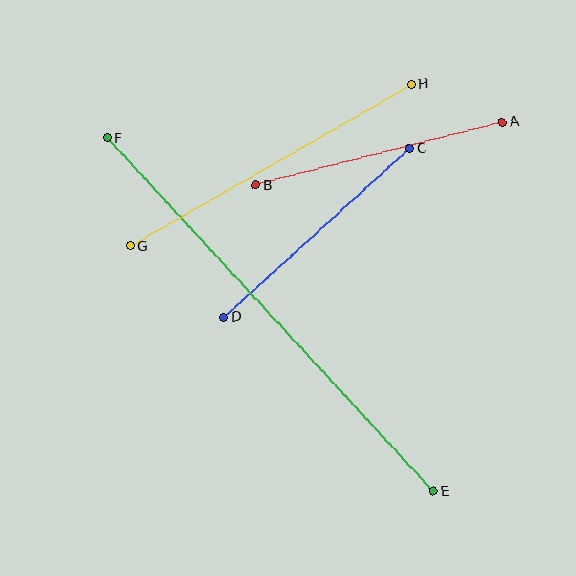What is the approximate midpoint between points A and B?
The midpoint is at approximately (379, 154) pixels.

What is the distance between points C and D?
The distance is approximately 251 pixels.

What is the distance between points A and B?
The distance is approximately 254 pixels.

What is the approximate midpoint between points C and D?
The midpoint is at approximately (317, 233) pixels.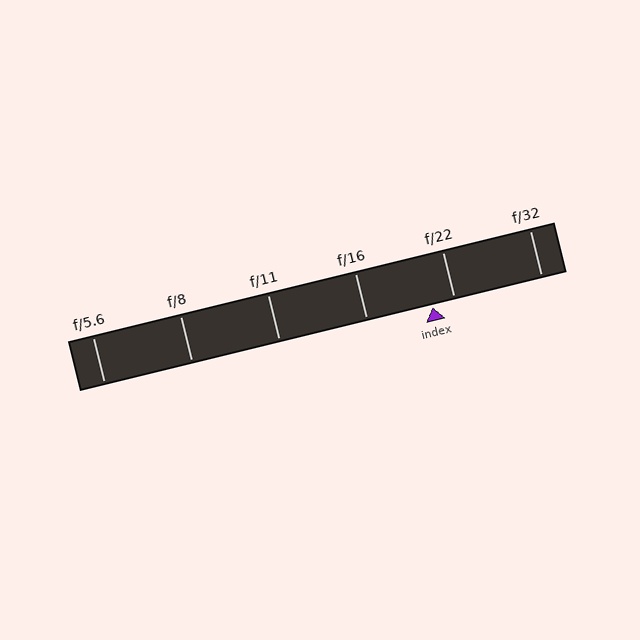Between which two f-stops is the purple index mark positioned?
The index mark is between f/16 and f/22.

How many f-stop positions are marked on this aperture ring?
There are 6 f-stop positions marked.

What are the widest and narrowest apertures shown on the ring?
The widest aperture shown is f/5.6 and the narrowest is f/32.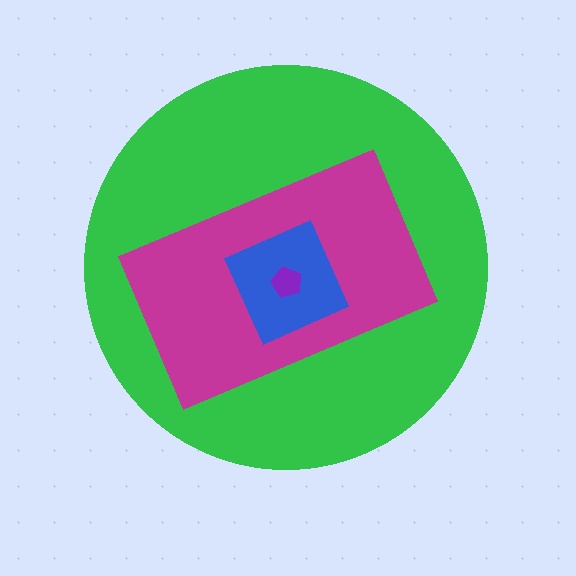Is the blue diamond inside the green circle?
Yes.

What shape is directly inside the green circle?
The magenta rectangle.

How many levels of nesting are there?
4.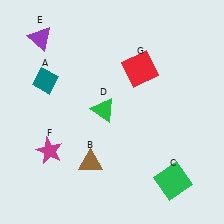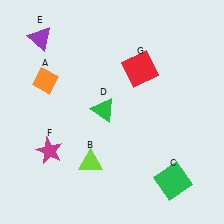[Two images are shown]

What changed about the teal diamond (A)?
In Image 1, A is teal. In Image 2, it changed to orange.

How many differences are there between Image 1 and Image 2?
There are 2 differences between the two images.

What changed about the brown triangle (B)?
In Image 1, B is brown. In Image 2, it changed to lime.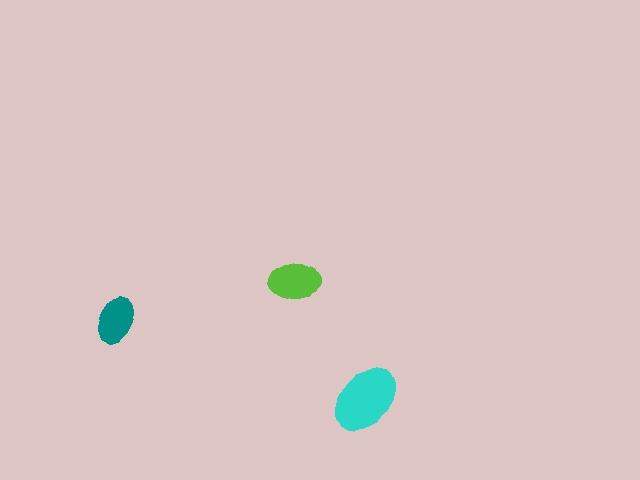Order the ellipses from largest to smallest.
the cyan one, the lime one, the teal one.